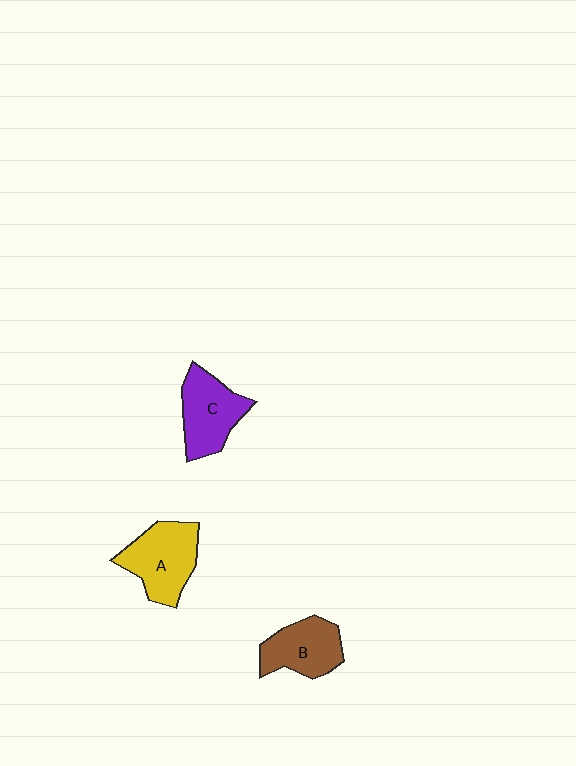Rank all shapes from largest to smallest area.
From largest to smallest: A (yellow), C (purple), B (brown).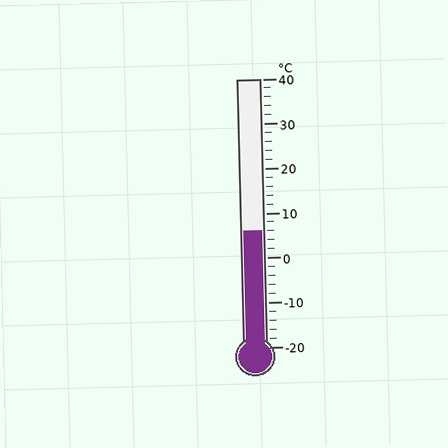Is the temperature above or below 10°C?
The temperature is below 10°C.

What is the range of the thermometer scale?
The thermometer scale ranges from -20°C to 40°C.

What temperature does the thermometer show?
The thermometer shows approximately 6°C.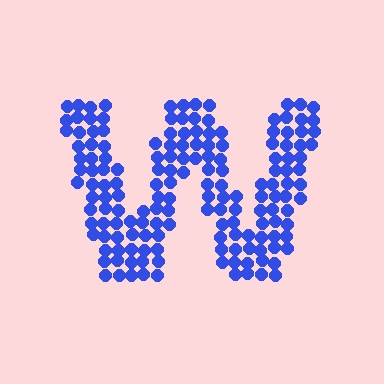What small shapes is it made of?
It is made of small circles.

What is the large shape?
The large shape is the letter W.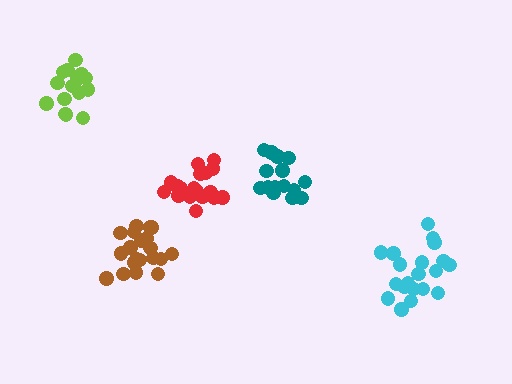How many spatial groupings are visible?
There are 5 spatial groupings.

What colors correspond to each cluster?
The clusters are colored: red, brown, lime, cyan, teal.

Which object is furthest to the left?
The lime cluster is leftmost.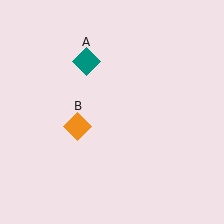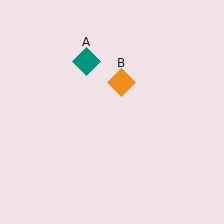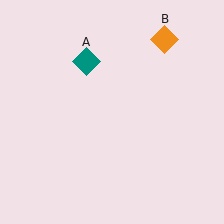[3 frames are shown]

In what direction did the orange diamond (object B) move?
The orange diamond (object B) moved up and to the right.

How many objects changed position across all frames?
1 object changed position: orange diamond (object B).